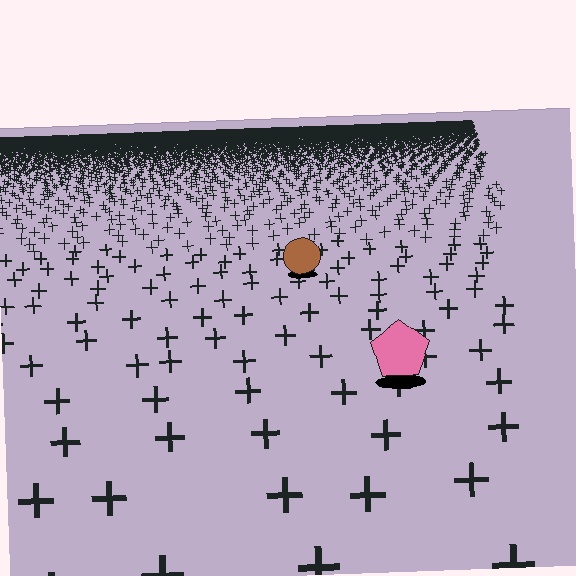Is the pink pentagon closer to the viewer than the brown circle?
Yes. The pink pentagon is closer — you can tell from the texture gradient: the ground texture is coarser near it.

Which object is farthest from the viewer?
The brown circle is farthest from the viewer. It appears smaller and the ground texture around it is denser.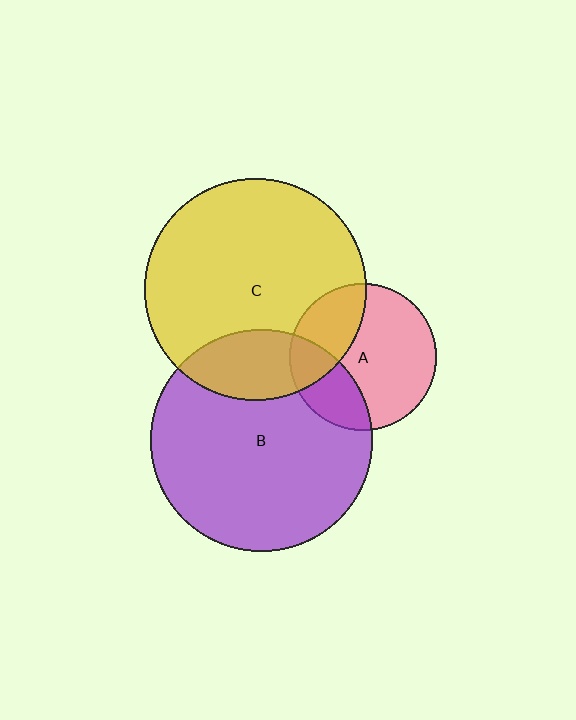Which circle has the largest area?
Circle C (yellow).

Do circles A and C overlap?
Yes.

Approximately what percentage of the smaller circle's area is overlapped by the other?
Approximately 30%.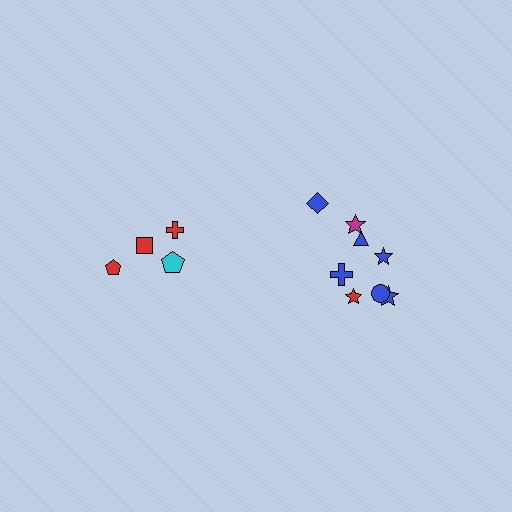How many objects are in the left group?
There are 4 objects.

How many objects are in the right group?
There are 8 objects.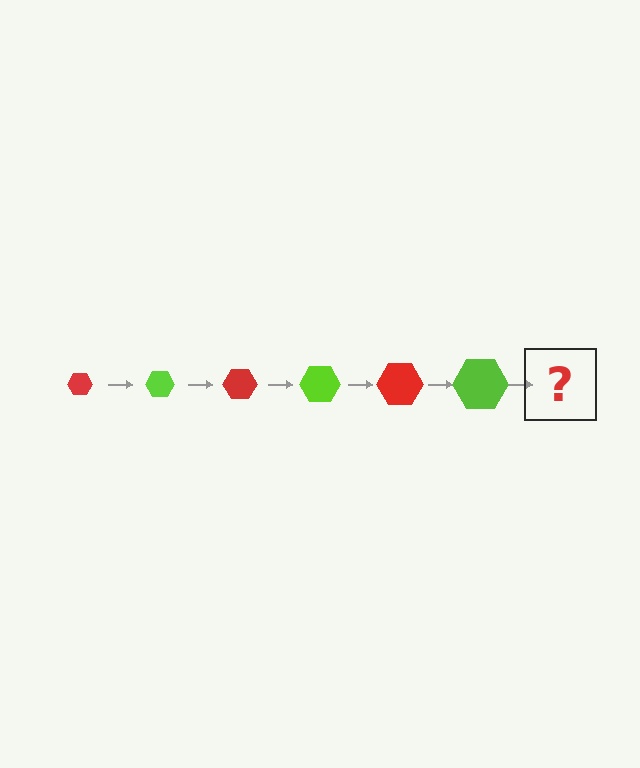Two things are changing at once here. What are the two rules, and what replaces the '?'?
The two rules are that the hexagon grows larger each step and the color cycles through red and lime. The '?' should be a red hexagon, larger than the previous one.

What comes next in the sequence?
The next element should be a red hexagon, larger than the previous one.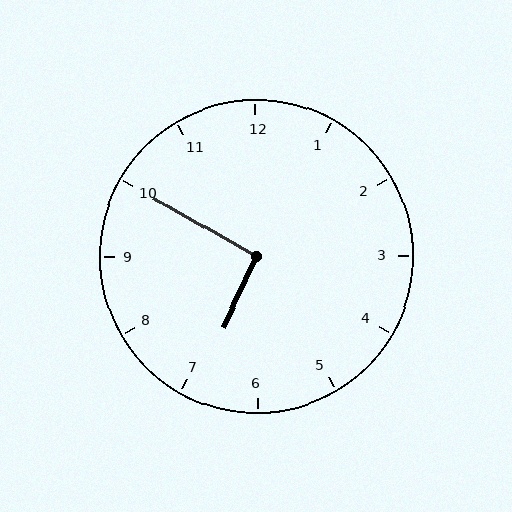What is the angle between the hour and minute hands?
Approximately 95 degrees.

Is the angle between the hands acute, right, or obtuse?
It is right.